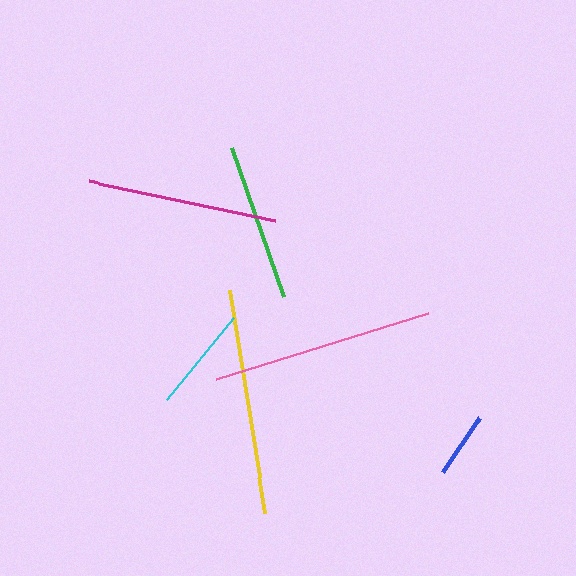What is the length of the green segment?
The green segment is approximately 158 pixels long.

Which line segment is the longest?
The yellow line is the longest at approximately 226 pixels.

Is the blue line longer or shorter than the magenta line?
The magenta line is longer than the blue line.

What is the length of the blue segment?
The blue segment is approximately 66 pixels long.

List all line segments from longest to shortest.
From longest to shortest: yellow, pink, magenta, green, cyan, blue.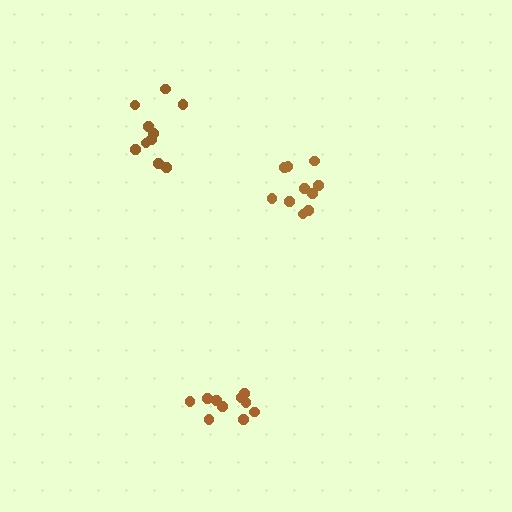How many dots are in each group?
Group 1: 10 dots, Group 2: 10 dots, Group 3: 10 dots (30 total).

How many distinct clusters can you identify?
There are 3 distinct clusters.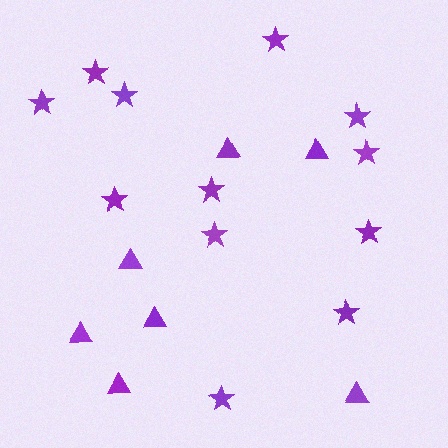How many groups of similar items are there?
There are 2 groups: one group of triangles (7) and one group of stars (12).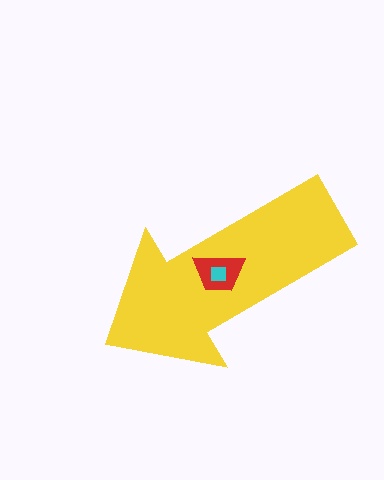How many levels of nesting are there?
3.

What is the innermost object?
The cyan square.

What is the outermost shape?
The yellow arrow.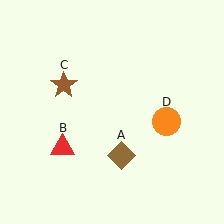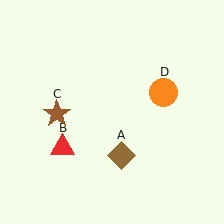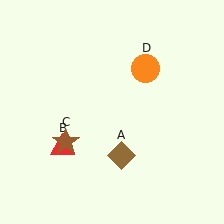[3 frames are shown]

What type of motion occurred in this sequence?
The brown star (object C), orange circle (object D) rotated counterclockwise around the center of the scene.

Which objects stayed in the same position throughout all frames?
Brown diamond (object A) and red triangle (object B) remained stationary.